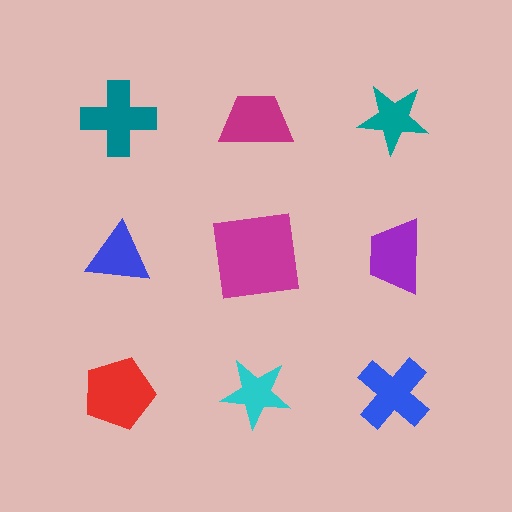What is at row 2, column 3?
A purple trapezoid.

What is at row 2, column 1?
A blue triangle.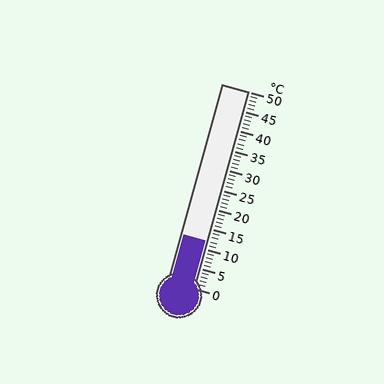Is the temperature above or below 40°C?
The temperature is below 40°C.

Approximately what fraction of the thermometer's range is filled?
The thermometer is filled to approximately 25% of its range.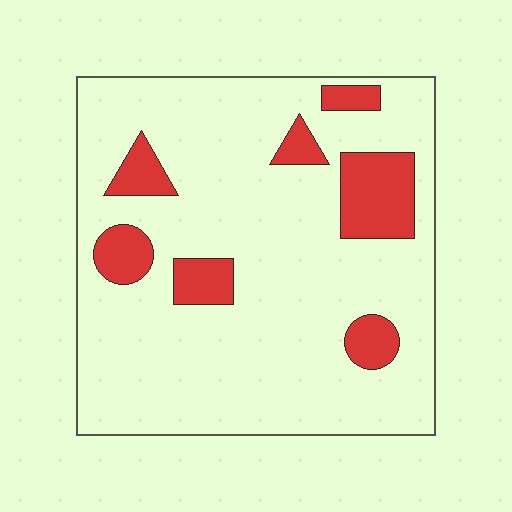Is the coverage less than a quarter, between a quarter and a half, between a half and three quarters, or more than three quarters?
Less than a quarter.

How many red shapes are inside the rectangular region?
7.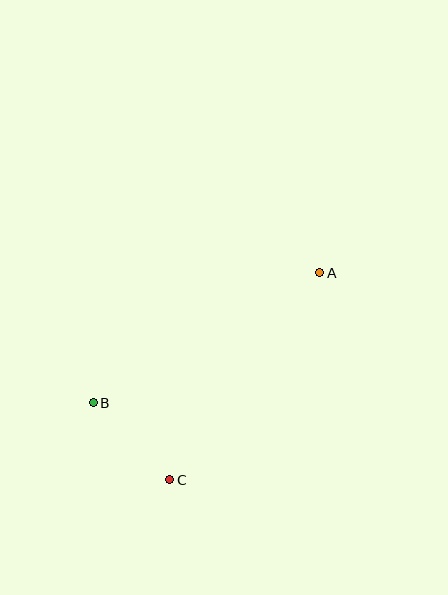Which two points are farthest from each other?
Points A and B are farthest from each other.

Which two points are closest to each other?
Points B and C are closest to each other.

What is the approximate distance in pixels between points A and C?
The distance between A and C is approximately 256 pixels.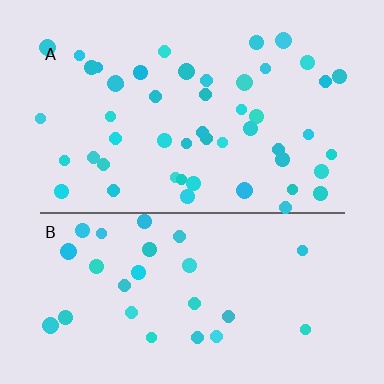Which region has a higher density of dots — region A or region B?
A (the top).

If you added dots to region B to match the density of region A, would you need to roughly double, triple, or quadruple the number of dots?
Approximately double.